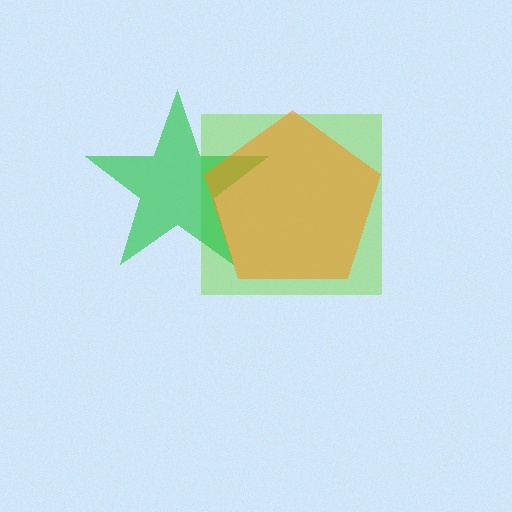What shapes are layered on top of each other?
The layered shapes are: a lime square, a green star, an orange pentagon.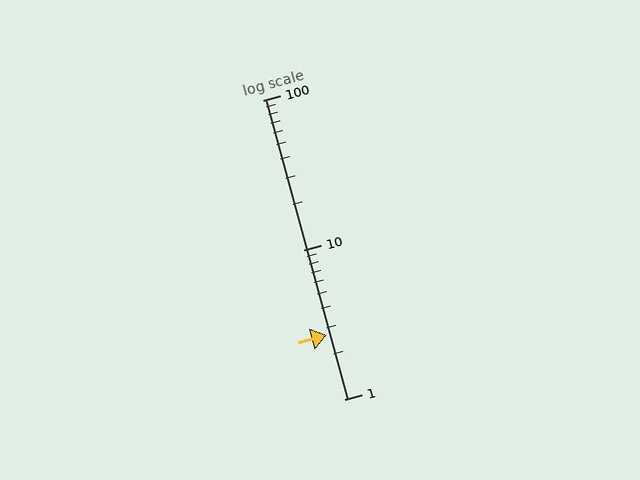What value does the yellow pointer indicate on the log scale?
The pointer indicates approximately 2.7.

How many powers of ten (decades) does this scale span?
The scale spans 2 decades, from 1 to 100.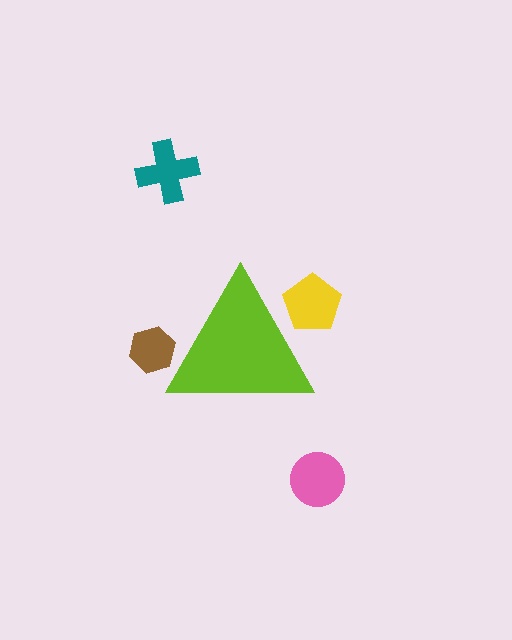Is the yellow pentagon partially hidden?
Yes, the yellow pentagon is partially hidden behind the lime triangle.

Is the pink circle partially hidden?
No, the pink circle is fully visible.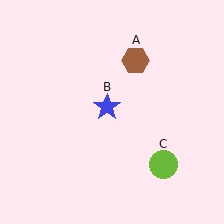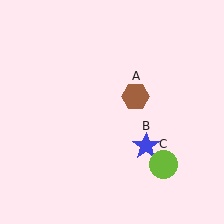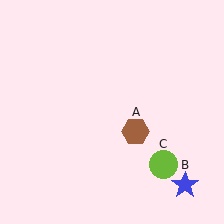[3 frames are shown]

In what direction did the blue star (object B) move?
The blue star (object B) moved down and to the right.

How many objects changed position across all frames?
2 objects changed position: brown hexagon (object A), blue star (object B).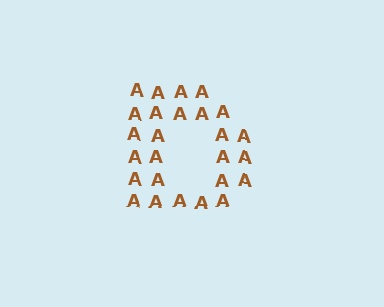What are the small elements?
The small elements are letter A's.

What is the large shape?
The large shape is the letter D.